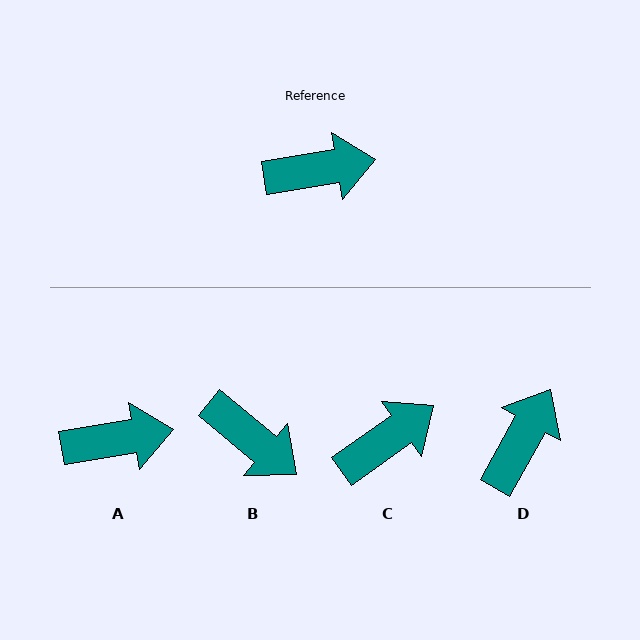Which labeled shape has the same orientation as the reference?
A.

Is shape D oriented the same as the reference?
No, it is off by about 52 degrees.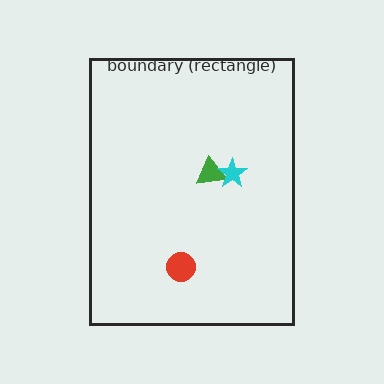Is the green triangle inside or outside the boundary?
Inside.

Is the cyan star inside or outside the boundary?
Inside.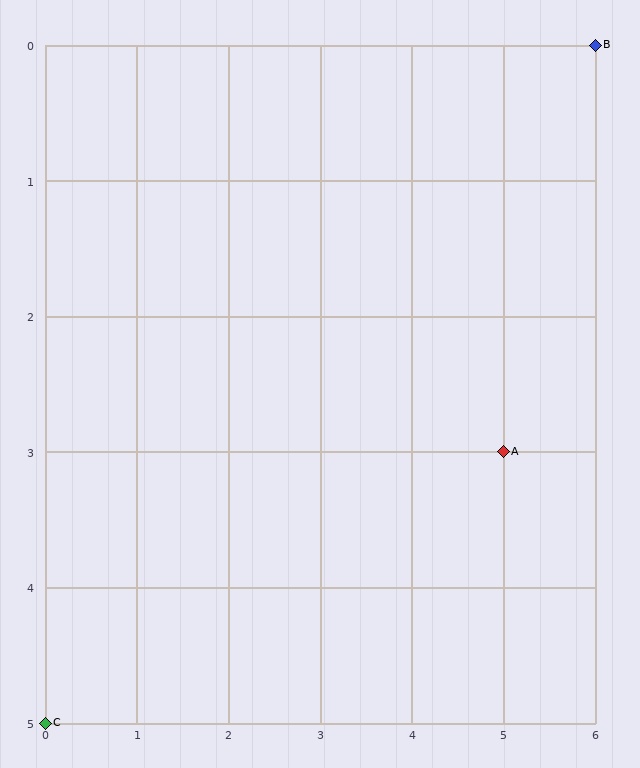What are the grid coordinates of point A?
Point A is at grid coordinates (5, 3).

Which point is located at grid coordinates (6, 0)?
Point B is at (6, 0).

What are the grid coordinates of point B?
Point B is at grid coordinates (6, 0).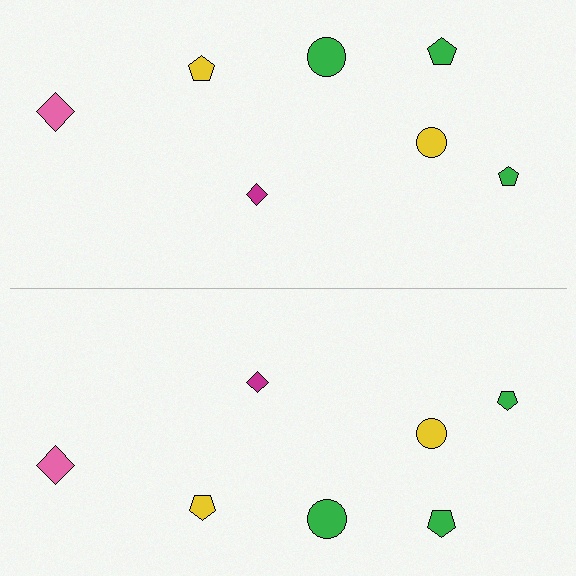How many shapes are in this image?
There are 14 shapes in this image.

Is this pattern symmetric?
Yes, this pattern has bilateral (reflection) symmetry.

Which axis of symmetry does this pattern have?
The pattern has a horizontal axis of symmetry running through the center of the image.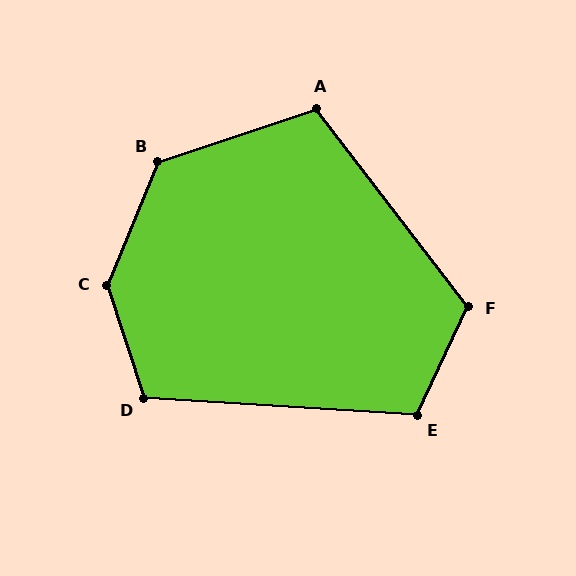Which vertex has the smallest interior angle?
A, at approximately 109 degrees.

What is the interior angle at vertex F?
Approximately 117 degrees (obtuse).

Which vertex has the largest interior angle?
C, at approximately 139 degrees.